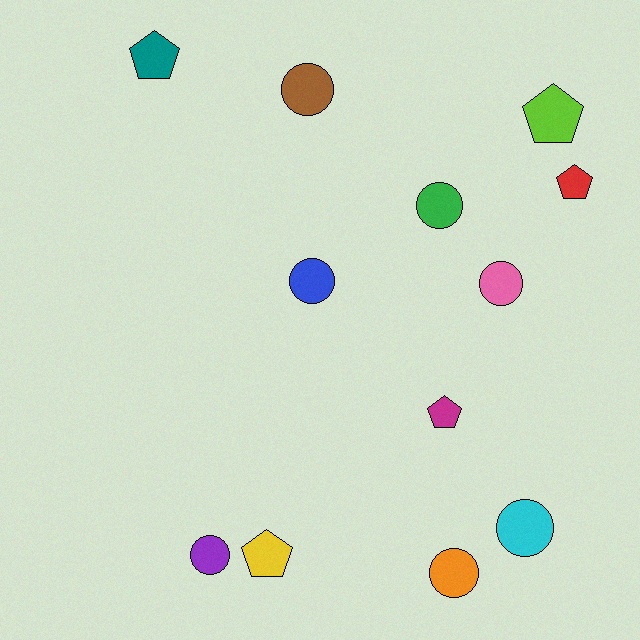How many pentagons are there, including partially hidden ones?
There are 5 pentagons.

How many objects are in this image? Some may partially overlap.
There are 12 objects.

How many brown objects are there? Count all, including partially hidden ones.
There is 1 brown object.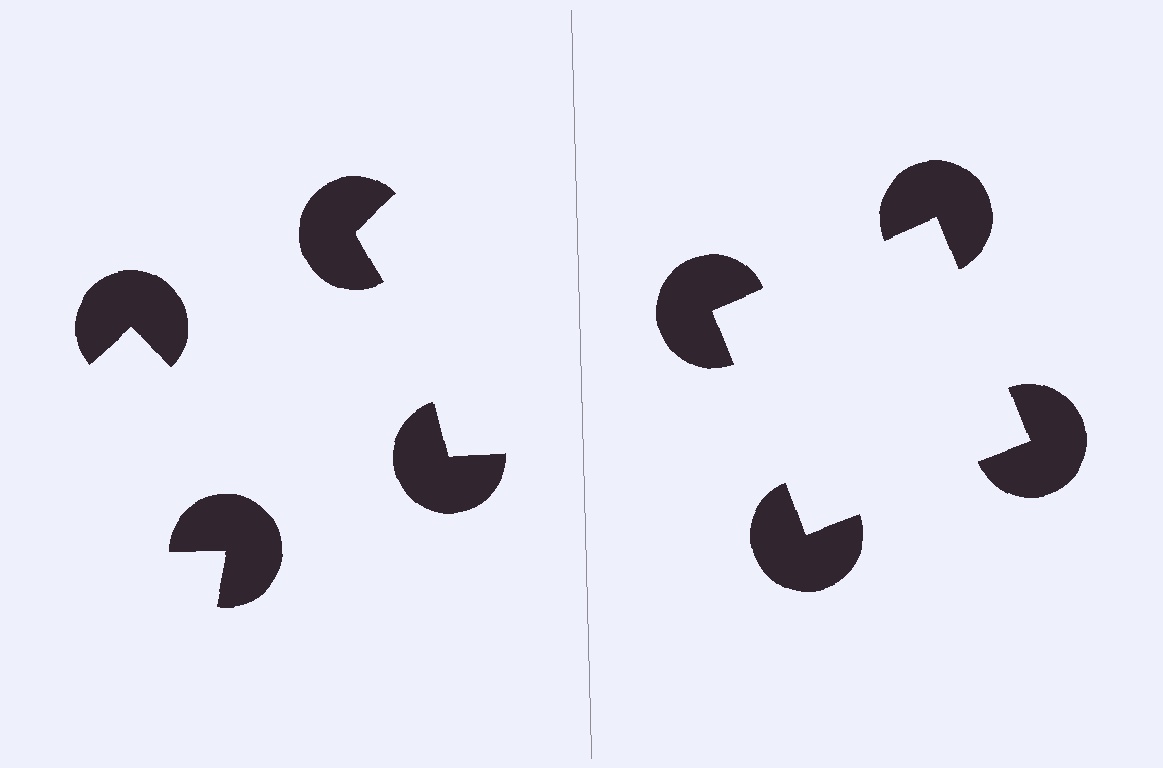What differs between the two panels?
The pac-man discs are positioned identically on both sides; only the wedge orientations differ. On the right they align to a square; on the left they are misaligned.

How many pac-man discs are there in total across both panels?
8 — 4 on each side.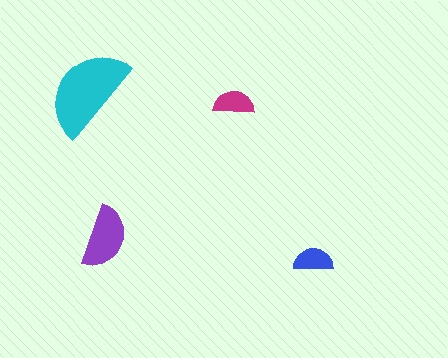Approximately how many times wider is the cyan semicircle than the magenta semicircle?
About 2.5 times wider.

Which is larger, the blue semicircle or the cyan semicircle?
The cyan one.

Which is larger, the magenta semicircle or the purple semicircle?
The purple one.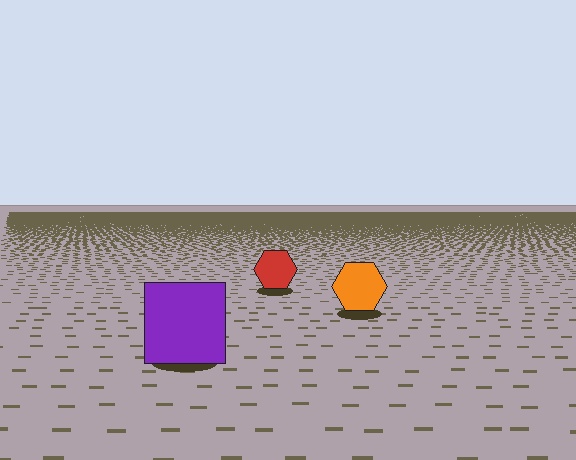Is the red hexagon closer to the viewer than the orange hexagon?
No. The orange hexagon is closer — you can tell from the texture gradient: the ground texture is coarser near it.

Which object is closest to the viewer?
The purple square is closest. The texture marks near it are larger and more spread out.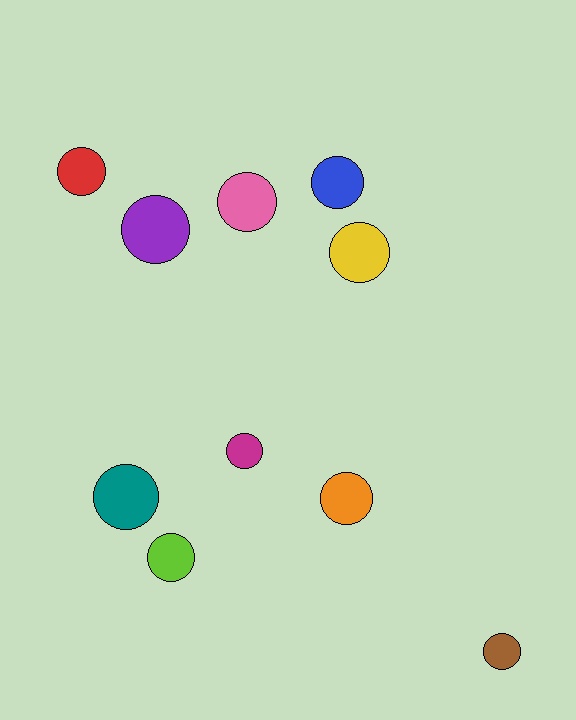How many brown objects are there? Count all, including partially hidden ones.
There is 1 brown object.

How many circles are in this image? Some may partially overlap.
There are 10 circles.